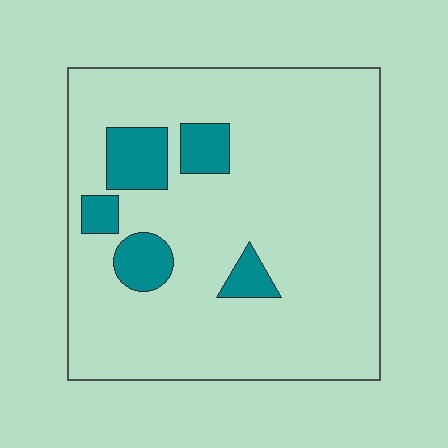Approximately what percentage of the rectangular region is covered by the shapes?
Approximately 15%.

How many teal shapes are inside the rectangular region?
5.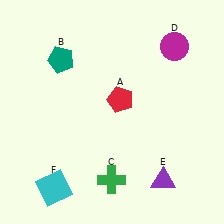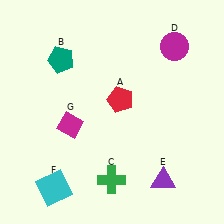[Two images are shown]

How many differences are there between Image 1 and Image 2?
There is 1 difference between the two images.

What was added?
A magenta diamond (G) was added in Image 2.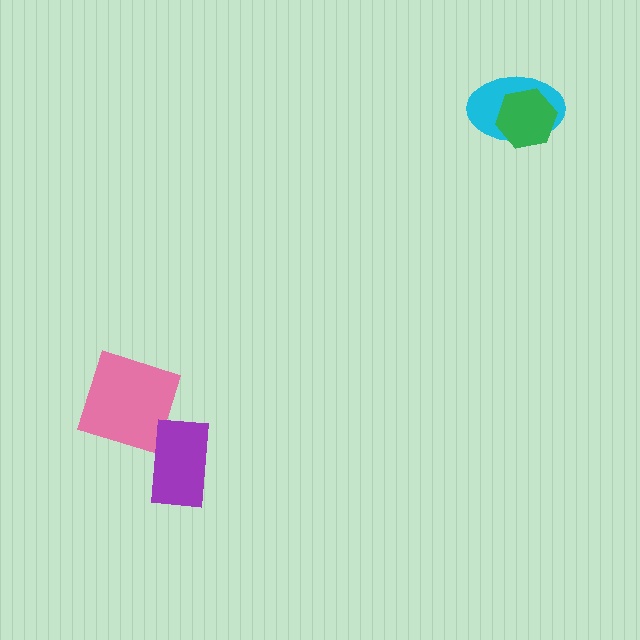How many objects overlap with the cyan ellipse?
1 object overlaps with the cyan ellipse.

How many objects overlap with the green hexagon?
1 object overlaps with the green hexagon.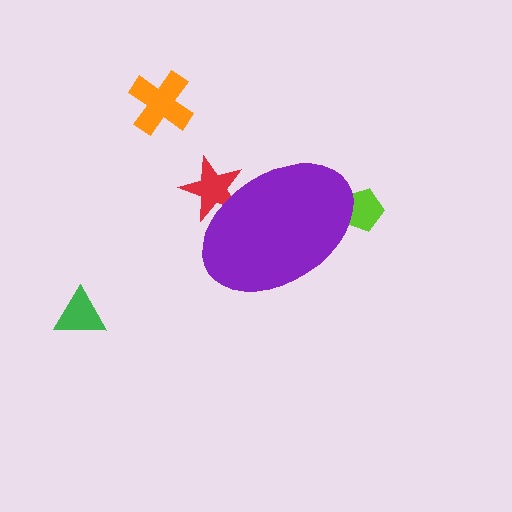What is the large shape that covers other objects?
A purple ellipse.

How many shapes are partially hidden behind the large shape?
2 shapes are partially hidden.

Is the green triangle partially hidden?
No, the green triangle is fully visible.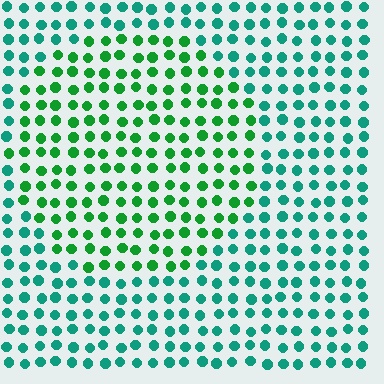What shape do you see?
I see a circle.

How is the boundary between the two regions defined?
The boundary is defined purely by a slight shift in hue (about 36 degrees). Spacing, size, and orientation are identical on both sides.